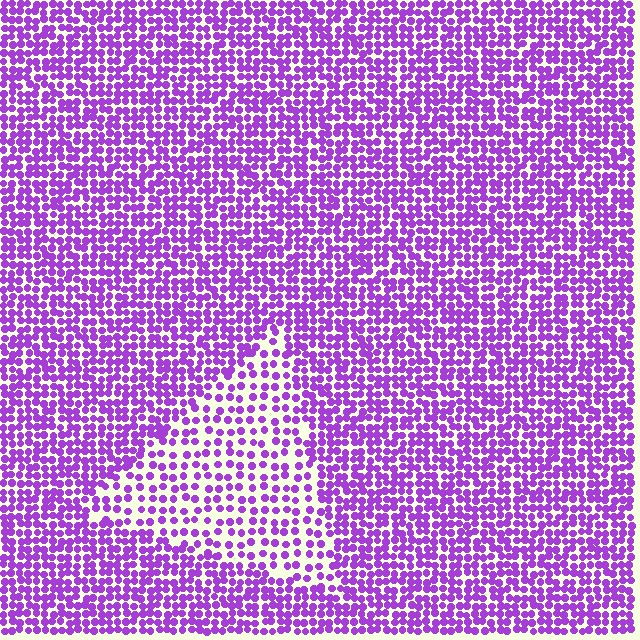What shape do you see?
I see a triangle.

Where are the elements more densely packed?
The elements are more densely packed outside the triangle boundary.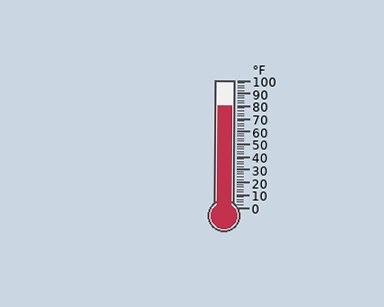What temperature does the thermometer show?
The thermometer shows approximately 80°F.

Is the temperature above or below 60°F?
The temperature is above 60°F.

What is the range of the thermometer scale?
The thermometer scale ranges from 0°F to 100°F.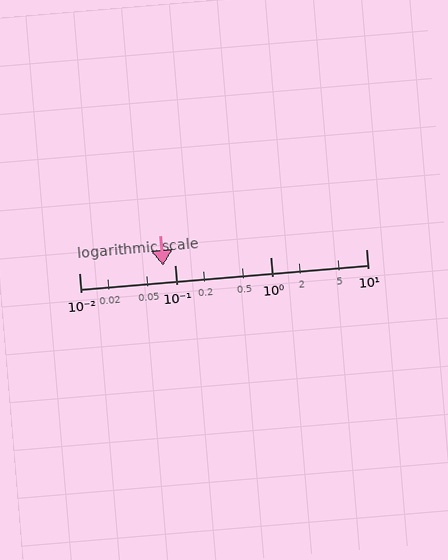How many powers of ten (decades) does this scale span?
The scale spans 3 decades, from 0.01 to 10.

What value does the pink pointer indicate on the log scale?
The pointer indicates approximately 0.075.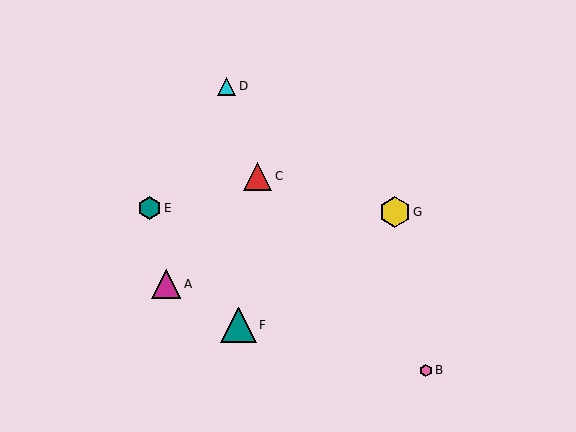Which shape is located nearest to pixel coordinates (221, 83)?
The cyan triangle (labeled D) at (227, 86) is nearest to that location.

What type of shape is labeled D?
Shape D is a cyan triangle.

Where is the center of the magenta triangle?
The center of the magenta triangle is at (166, 284).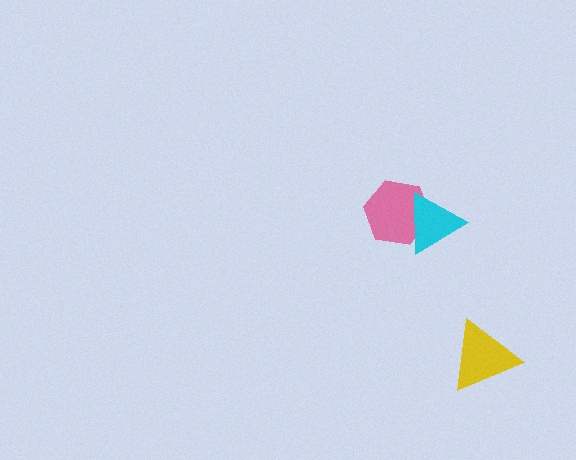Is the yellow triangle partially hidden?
No, no other shape covers it.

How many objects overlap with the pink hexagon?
1 object overlaps with the pink hexagon.